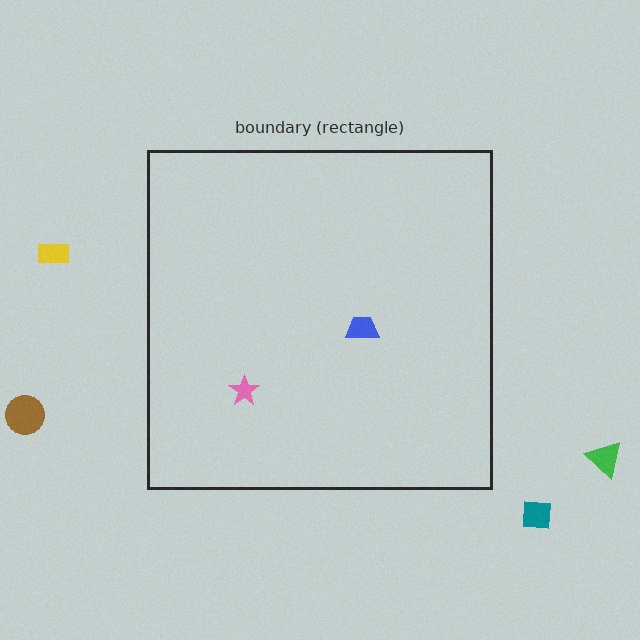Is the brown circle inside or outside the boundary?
Outside.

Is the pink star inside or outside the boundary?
Inside.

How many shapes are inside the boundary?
2 inside, 4 outside.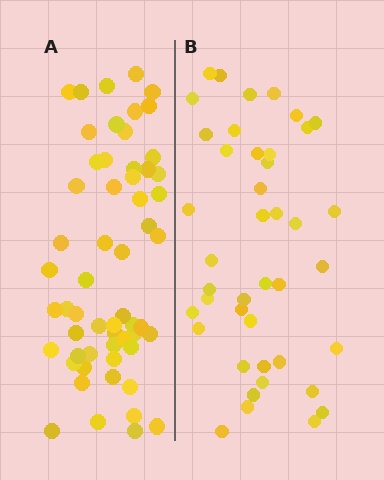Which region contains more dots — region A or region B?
Region A (the left region) has more dots.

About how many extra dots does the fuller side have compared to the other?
Region A has approximately 15 more dots than region B.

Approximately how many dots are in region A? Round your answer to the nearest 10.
About 60 dots. (The exact count is 57, which rounds to 60.)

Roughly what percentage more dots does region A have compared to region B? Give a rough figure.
About 35% more.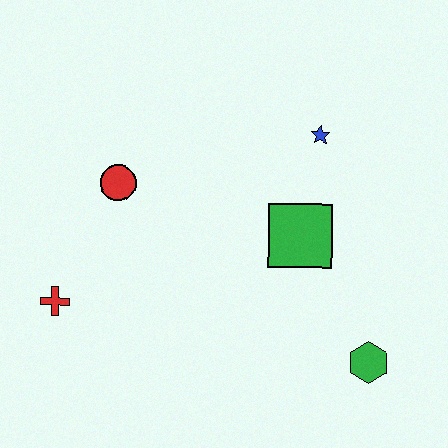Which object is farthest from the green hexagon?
The red cross is farthest from the green hexagon.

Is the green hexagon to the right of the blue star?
Yes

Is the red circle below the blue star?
Yes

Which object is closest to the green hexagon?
The green square is closest to the green hexagon.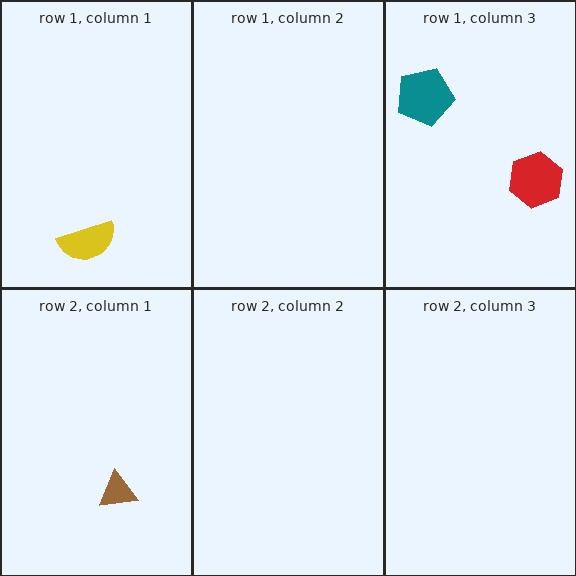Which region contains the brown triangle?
The row 2, column 1 region.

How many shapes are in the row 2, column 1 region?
1.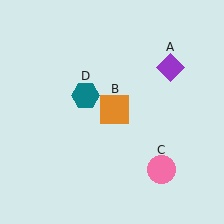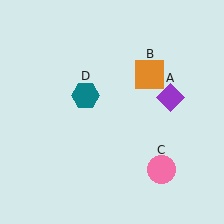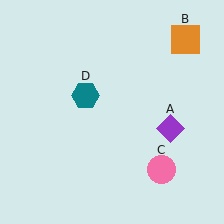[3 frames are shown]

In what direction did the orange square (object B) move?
The orange square (object B) moved up and to the right.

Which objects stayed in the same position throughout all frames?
Pink circle (object C) and teal hexagon (object D) remained stationary.